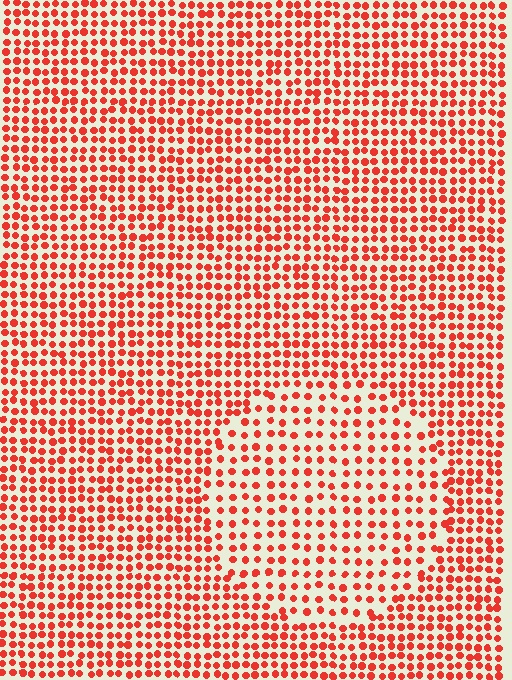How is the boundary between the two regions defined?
The boundary is defined by a change in element density (approximately 1.7x ratio). All elements are the same color, size, and shape.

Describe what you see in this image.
The image contains small red elements arranged at two different densities. A circle-shaped region is visible where the elements are less densely packed than the surrounding area.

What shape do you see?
I see a circle.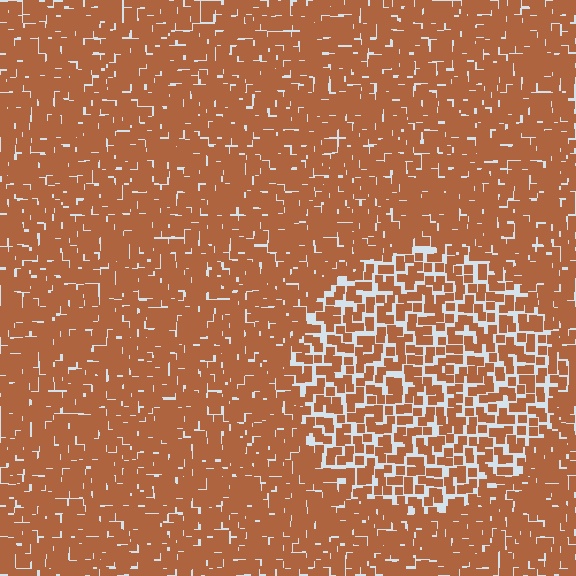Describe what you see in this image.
The image contains small brown elements arranged at two different densities. A circle-shaped region is visible where the elements are less densely packed than the surrounding area.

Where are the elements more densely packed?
The elements are more densely packed outside the circle boundary.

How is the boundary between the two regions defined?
The boundary is defined by a change in element density (approximately 1.7x ratio). All elements are the same color, size, and shape.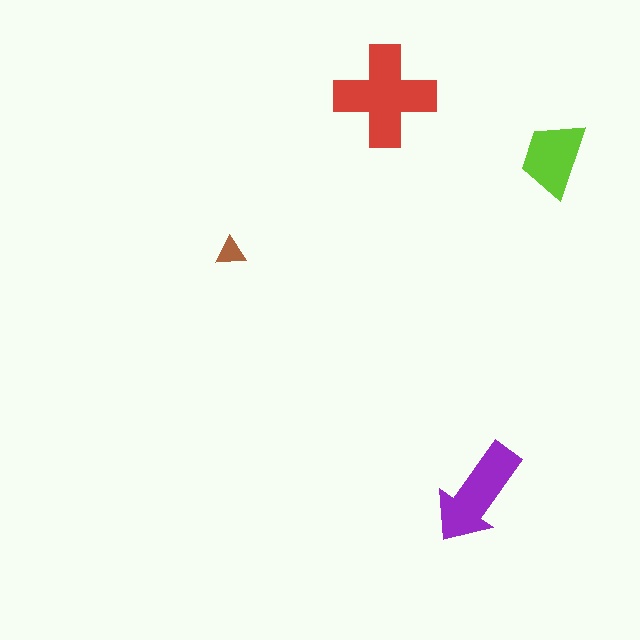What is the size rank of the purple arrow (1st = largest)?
2nd.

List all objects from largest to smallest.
The red cross, the purple arrow, the lime trapezoid, the brown triangle.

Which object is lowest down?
The purple arrow is bottommost.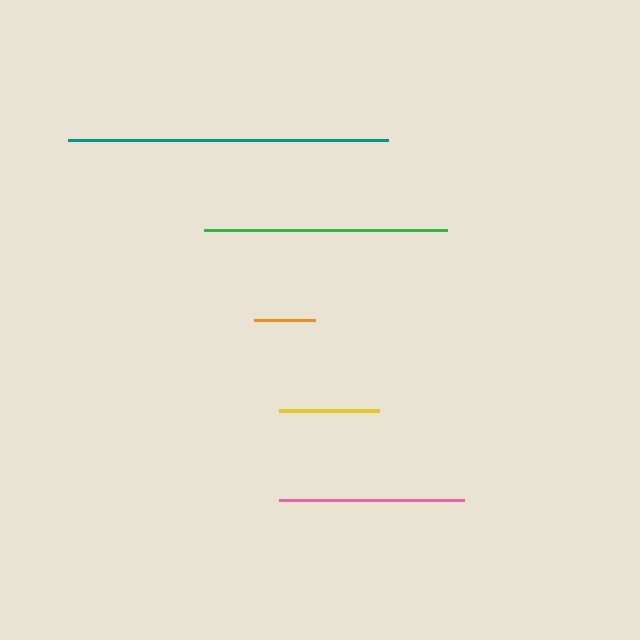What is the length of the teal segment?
The teal segment is approximately 320 pixels long.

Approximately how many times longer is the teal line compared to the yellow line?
The teal line is approximately 3.2 times the length of the yellow line.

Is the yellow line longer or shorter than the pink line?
The pink line is longer than the yellow line.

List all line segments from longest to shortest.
From longest to shortest: teal, green, pink, yellow, orange.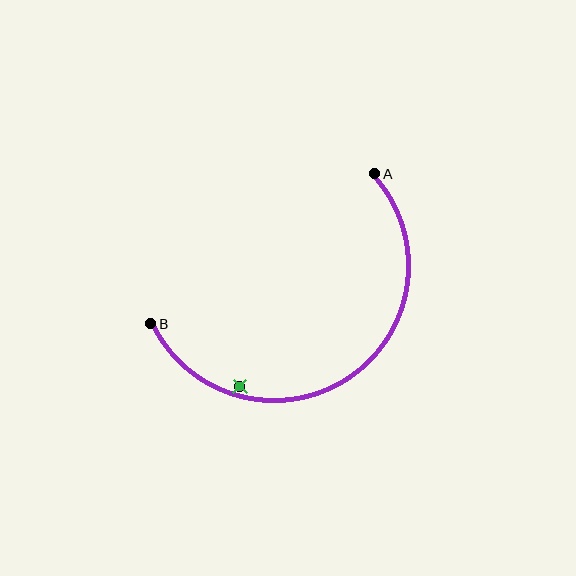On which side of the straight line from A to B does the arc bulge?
The arc bulges below and to the right of the straight line connecting A and B.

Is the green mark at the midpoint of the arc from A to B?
No — the green mark does not lie on the arc at all. It sits slightly inside the curve.